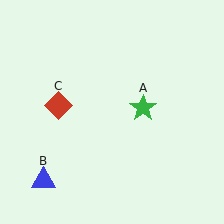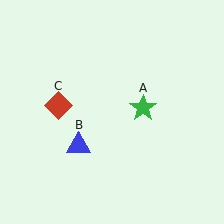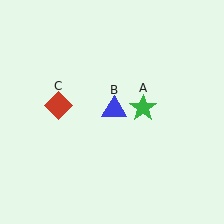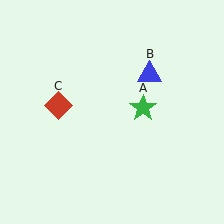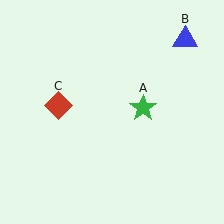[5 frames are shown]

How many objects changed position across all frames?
1 object changed position: blue triangle (object B).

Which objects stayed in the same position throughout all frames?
Green star (object A) and red diamond (object C) remained stationary.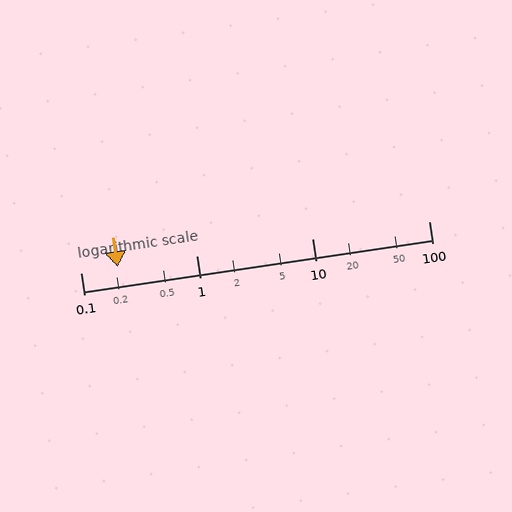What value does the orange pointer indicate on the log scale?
The pointer indicates approximately 0.21.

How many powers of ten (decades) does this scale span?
The scale spans 3 decades, from 0.1 to 100.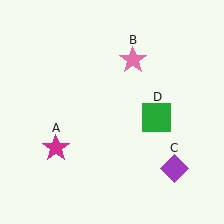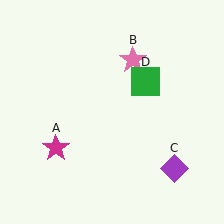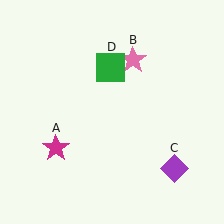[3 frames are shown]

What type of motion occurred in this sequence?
The green square (object D) rotated counterclockwise around the center of the scene.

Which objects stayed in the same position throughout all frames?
Magenta star (object A) and pink star (object B) and purple diamond (object C) remained stationary.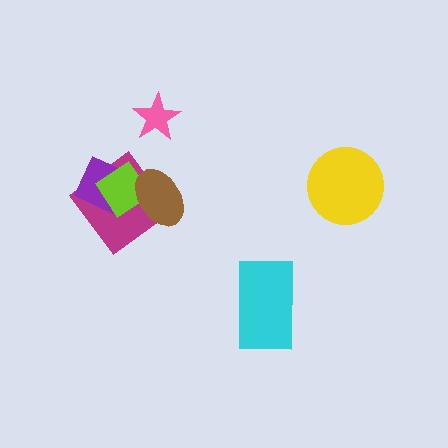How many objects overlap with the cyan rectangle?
0 objects overlap with the cyan rectangle.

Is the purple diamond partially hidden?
Yes, it is partially covered by another shape.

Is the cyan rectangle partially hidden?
No, no other shape covers it.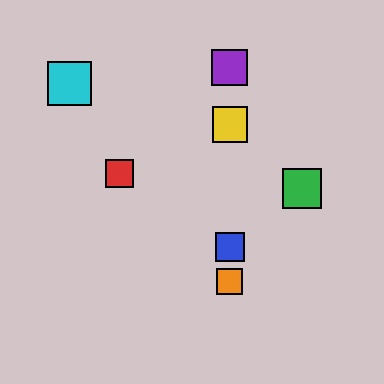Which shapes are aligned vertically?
The blue square, the yellow square, the purple square, the orange square are aligned vertically.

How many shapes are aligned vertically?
4 shapes (the blue square, the yellow square, the purple square, the orange square) are aligned vertically.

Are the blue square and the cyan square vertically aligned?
No, the blue square is at x≈230 and the cyan square is at x≈70.